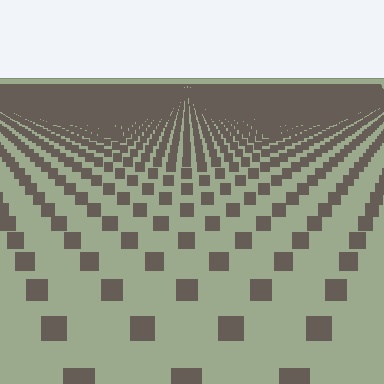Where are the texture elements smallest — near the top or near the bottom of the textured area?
Near the top.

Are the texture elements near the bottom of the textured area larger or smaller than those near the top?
Larger. Near the bottom, elements are closer to the viewer and appear at a bigger on-screen size.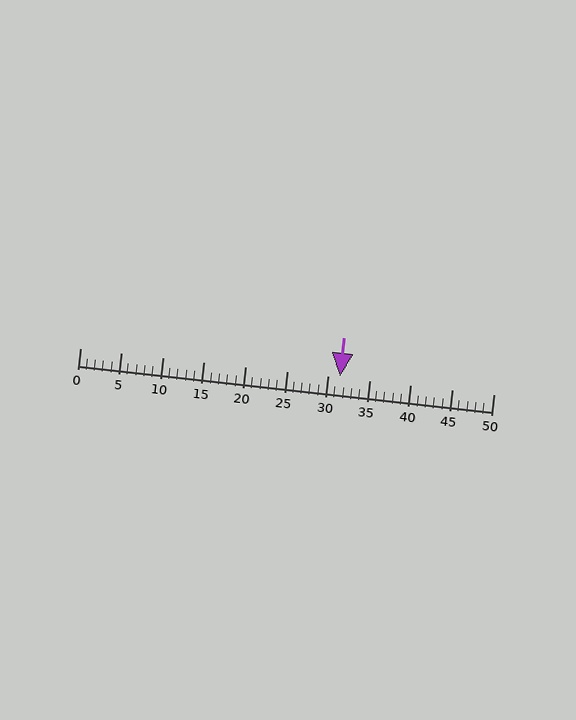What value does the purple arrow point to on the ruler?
The purple arrow points to approximately 31.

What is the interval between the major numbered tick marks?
The major tick marks are spaced 5 units apart.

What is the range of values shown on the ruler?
The ruler shows values from 0 to 50.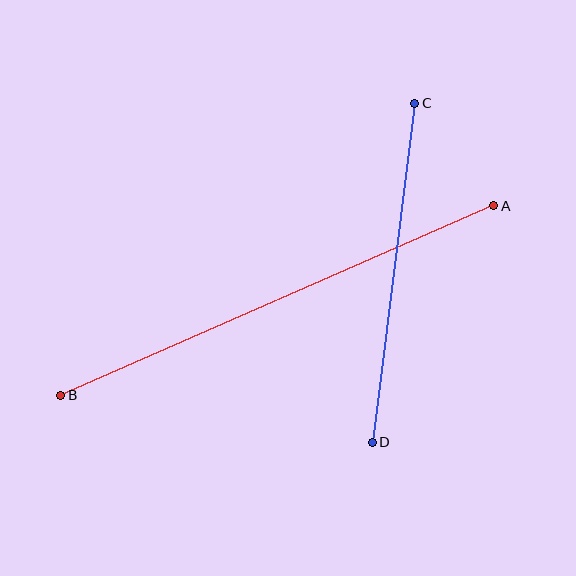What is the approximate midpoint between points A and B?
The midpoint is at approximately (277, 300) pixels.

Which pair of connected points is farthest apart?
Points A and B are farthest apart.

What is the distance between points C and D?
The distance is approximately 342 pixels.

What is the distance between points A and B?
The distance is approximately 473 pixels.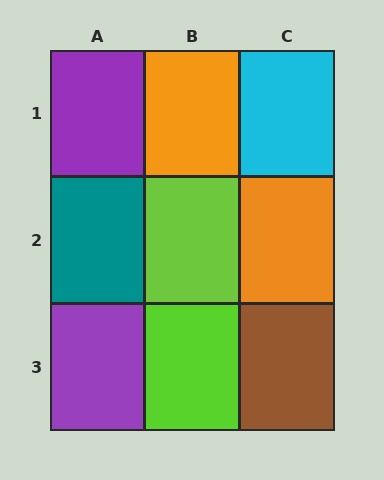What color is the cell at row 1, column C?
Cyan.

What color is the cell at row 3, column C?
Brown.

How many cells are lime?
2 cells are lime.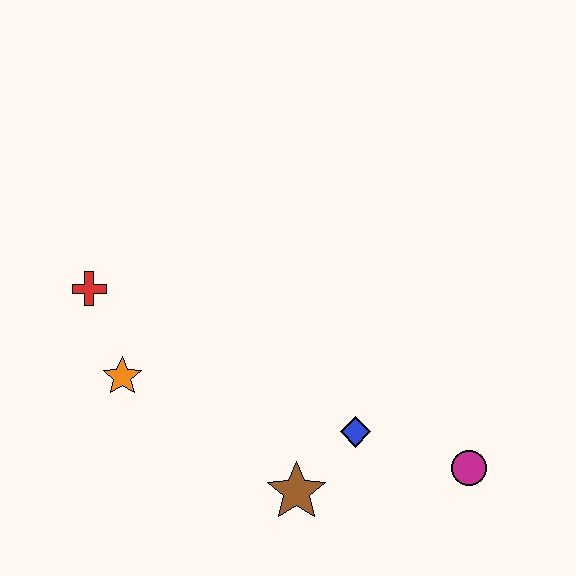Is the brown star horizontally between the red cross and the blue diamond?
Yes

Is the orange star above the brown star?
Yes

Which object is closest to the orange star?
The red cross is closest to the orange star.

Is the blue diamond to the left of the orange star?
No